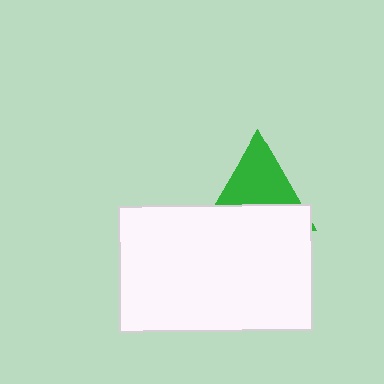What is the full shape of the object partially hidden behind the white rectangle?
The partially hidden object is a green triangle.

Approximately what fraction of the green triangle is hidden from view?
Roughly 44% of the green triangle is hidden behind the white rectangle.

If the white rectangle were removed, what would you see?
You would see the complete green triangle.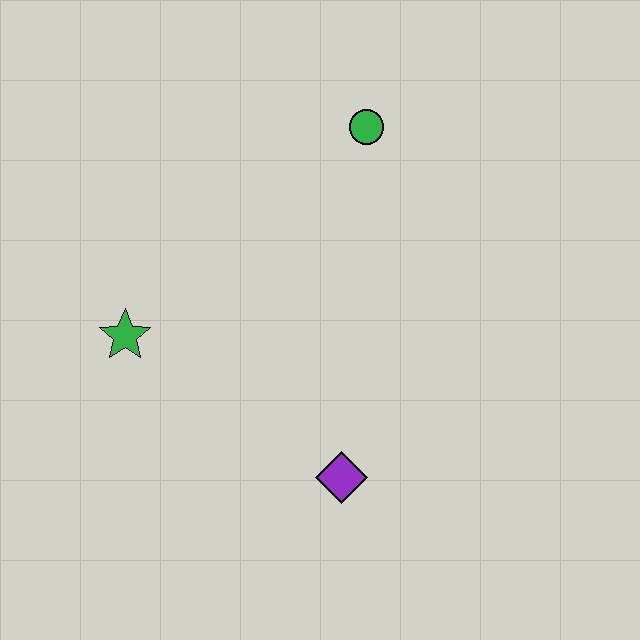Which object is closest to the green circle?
The green star is closest to the green circle.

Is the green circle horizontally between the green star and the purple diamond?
No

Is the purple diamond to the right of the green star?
Yes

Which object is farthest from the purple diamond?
The green circle is farthest from the purple diamond.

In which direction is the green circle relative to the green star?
The green circle is to the right of the green star.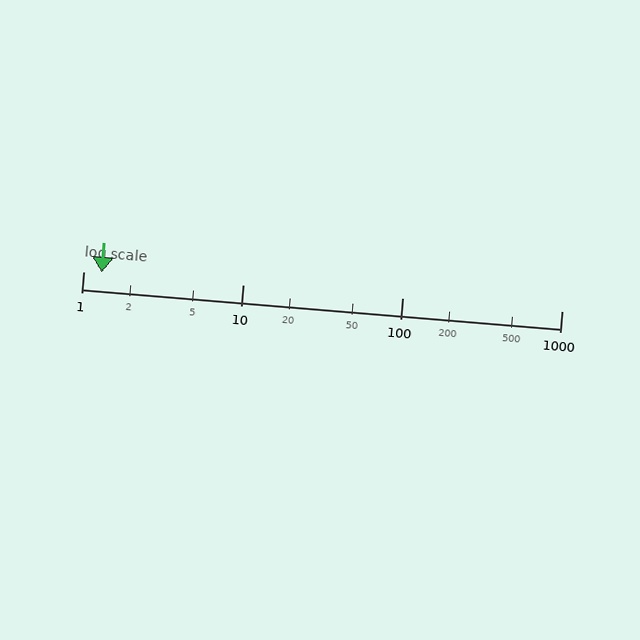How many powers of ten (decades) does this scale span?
The scale spans 3 decades, from 1 to 1000.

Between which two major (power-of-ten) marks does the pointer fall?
The pointer is between 1 and 10.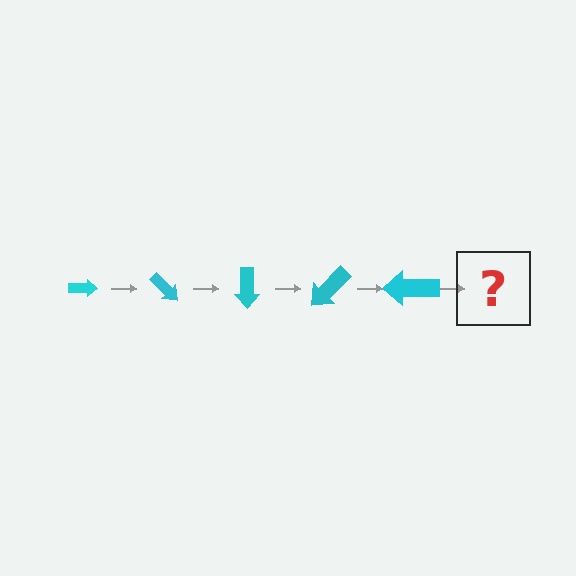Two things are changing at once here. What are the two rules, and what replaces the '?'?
The two rules are that the arrow grows larger each step and it rotates 45 degrees each step. The '?' should be an arrow, larger than the previous one and rotated 225 degrees from the start.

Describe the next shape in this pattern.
It should be an arrow, larger than the previous one and rotated 225 degrees from the start.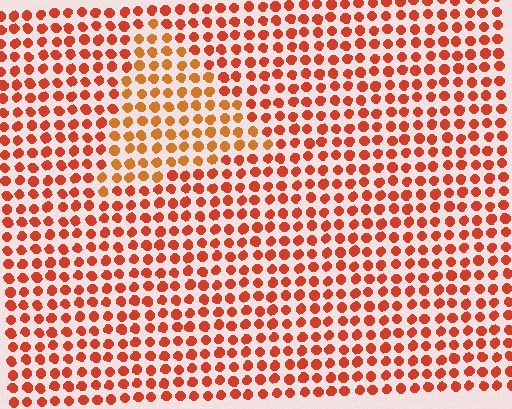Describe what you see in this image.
The image is filled with small red elements in a uniform arrangement. A triangle-shaped region is visible where the elements are tinted to a slightly different hue, forming a subtle color boundary.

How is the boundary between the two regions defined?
The boundary is defined purely by a slight shift in hue (about 22 degrees). Spacing, size, and orientation are identical on both sides.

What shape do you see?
I see a triangle.